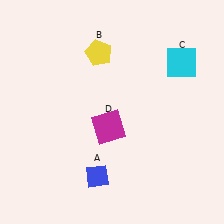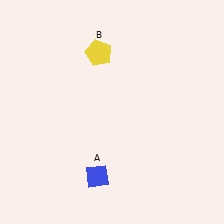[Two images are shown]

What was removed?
The cyan square (C), the magenta square (D) were removed in Image 2.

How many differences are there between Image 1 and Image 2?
There are 2 differences between the two images.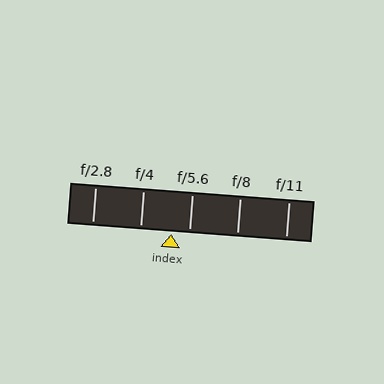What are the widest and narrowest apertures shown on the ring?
The widest aperture shown is f/2.8 and the narrowest is f/11.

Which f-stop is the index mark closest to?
The index mark is closest to f/5.6.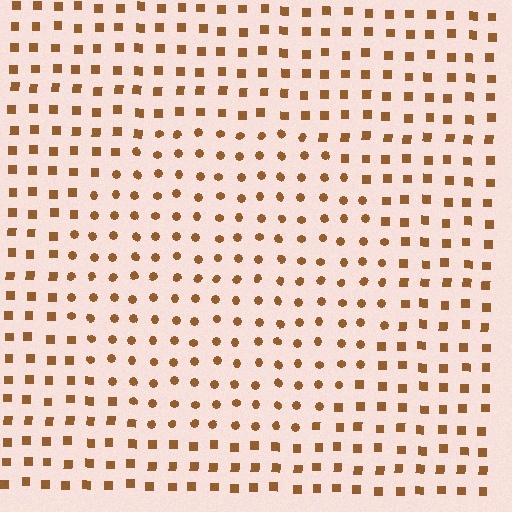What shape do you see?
I see a circle.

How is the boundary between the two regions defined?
The boundary is defined by a change in element shape: circles inside vs. squares outside. All elements share the same color and spacing.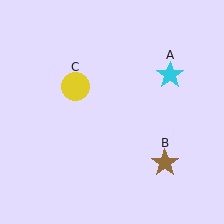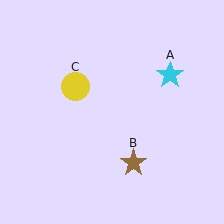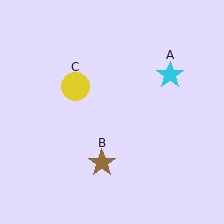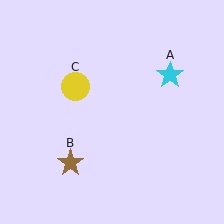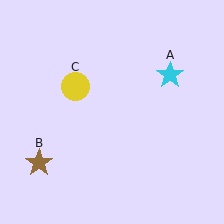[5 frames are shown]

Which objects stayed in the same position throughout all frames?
Cyan star (object A) and yellow circle (object C) remained stationary.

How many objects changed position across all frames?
1 object changed position: brown star (object B).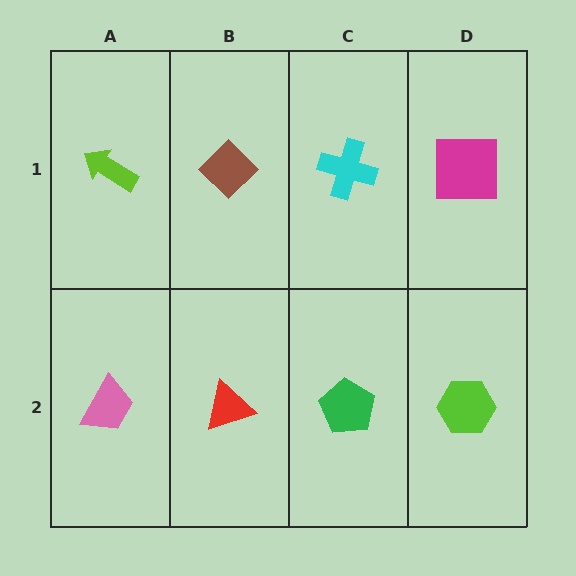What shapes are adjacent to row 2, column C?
A cyan cross (row 1, column C), a red triangle (row 2, column B), a lime hexagon (row 2, column D).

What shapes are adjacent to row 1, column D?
A lime hexagon (row 2, column D), a cyan cross (row 1, column C).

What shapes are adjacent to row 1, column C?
A green pentagon (row 2, column C), a brown diamond (row 1, column B), a magenta square (row 1, column D).